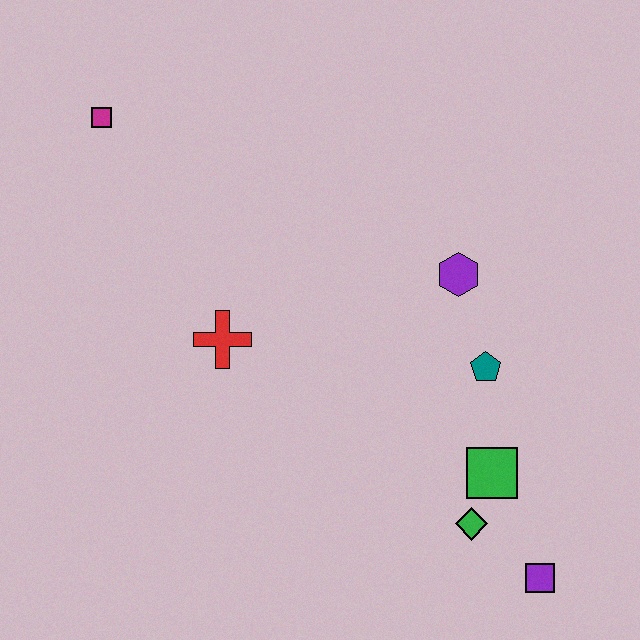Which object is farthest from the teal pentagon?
The magenta square is farthest from the teal pentagon.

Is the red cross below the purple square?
No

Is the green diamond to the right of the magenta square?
Yes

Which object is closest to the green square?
The green diamond is closest to the green square.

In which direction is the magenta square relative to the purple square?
The magenta square is above the purple square.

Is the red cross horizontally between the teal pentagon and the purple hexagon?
No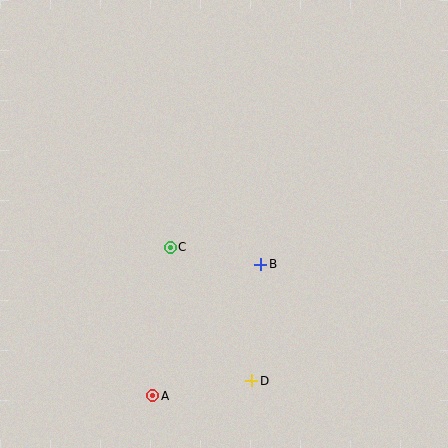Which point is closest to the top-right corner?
Point B is closest to the top-right corner.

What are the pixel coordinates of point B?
Point B is at (261, 264).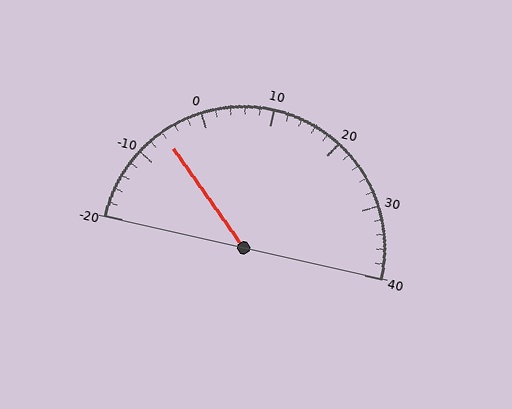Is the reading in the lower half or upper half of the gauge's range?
The reading is in the lower half of the range (-20 to 40).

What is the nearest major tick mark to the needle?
The nearest major tick mark is -10.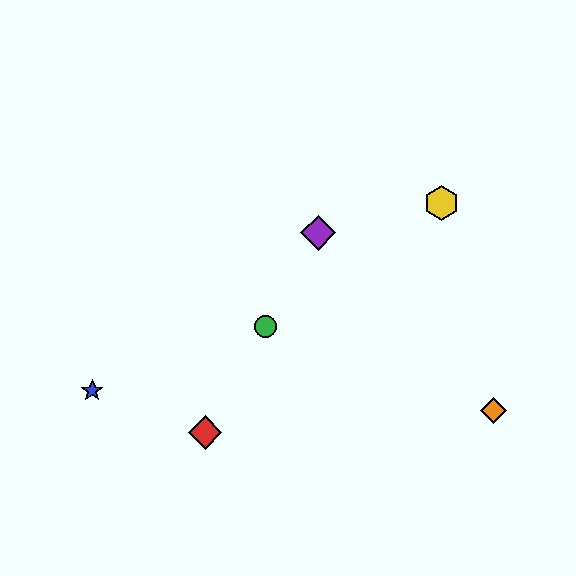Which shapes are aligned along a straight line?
The red diamond, the green circle, the purple diamond are aligned along a straight line.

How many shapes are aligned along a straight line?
3 shapes (the red diamond, the green circle, the purple diamond) are aligned along a straight line.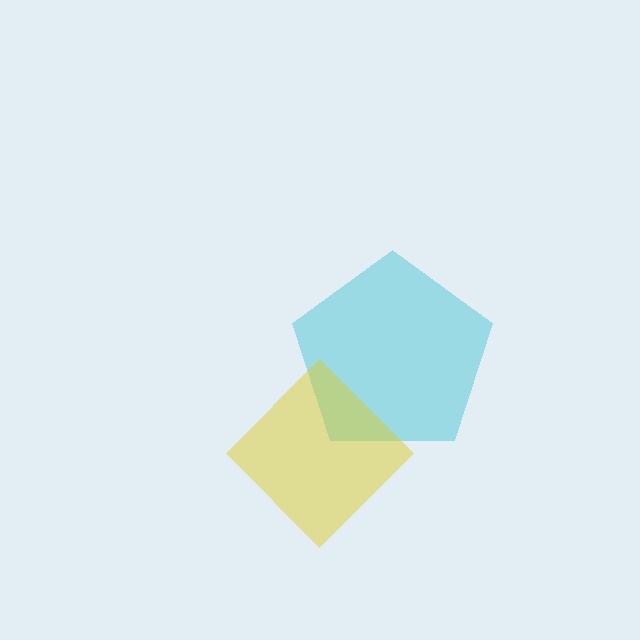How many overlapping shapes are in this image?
There are 2 overlapping shapes in the image.